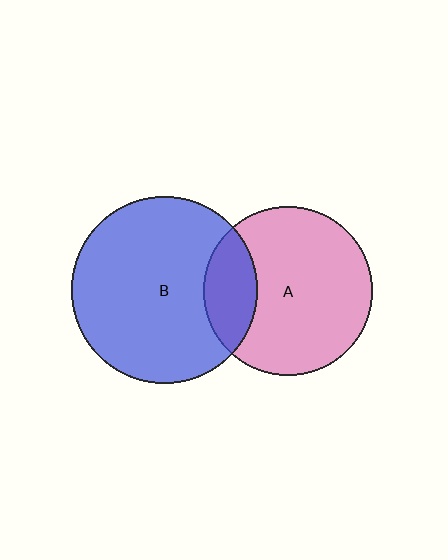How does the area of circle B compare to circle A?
Approximately 1.2 times.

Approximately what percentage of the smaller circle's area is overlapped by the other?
Approximately 20%.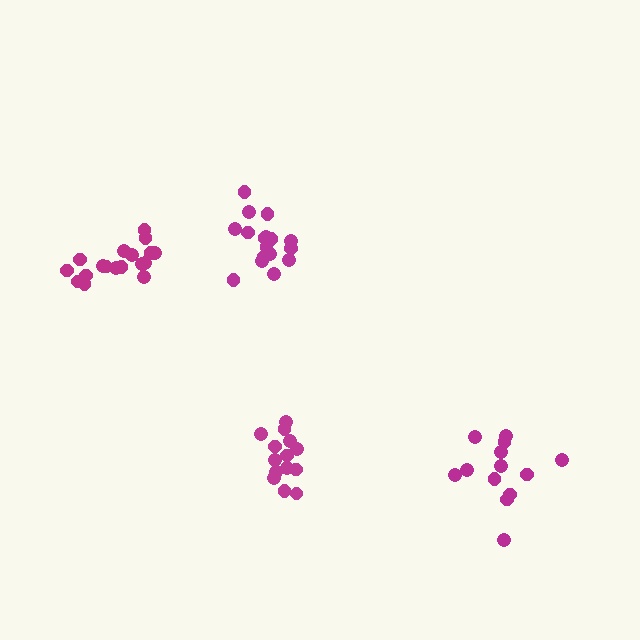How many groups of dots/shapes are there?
There are 4 groups.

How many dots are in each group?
Group 1: 14 dots, Group 2: 17 dots, Group 3: 18 dots, Group 4: 13 dots (62 total).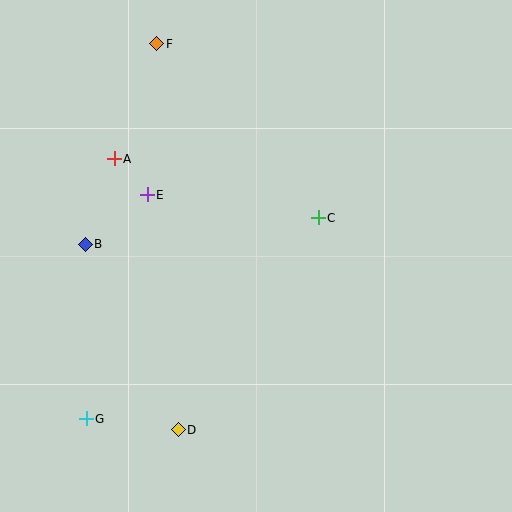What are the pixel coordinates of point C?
Point C is at (318, 218).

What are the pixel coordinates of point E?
Point E is at (147, 195).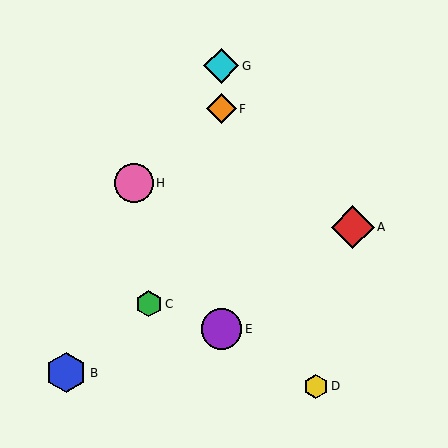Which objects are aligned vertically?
Objects E, F, G are aligned vertically.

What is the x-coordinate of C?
Object C is at x≈149.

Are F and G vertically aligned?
Yes, both are at x≈221.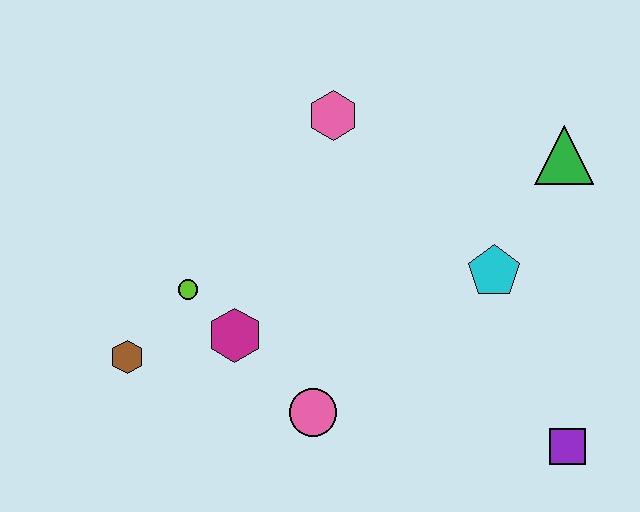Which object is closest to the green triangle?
The cyan pentagon is closest to the green triangle.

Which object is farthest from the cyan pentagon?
The brown hexagon is farthest from the cyan pentagon.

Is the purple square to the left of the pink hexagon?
No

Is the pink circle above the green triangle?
No